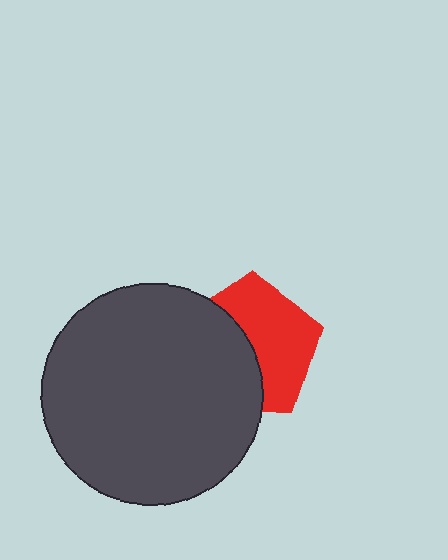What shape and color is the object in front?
The object in front is a dark gray circle.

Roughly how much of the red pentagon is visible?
About half of it is visible (roughly 53%).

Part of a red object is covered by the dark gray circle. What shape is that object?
It is a pentagon.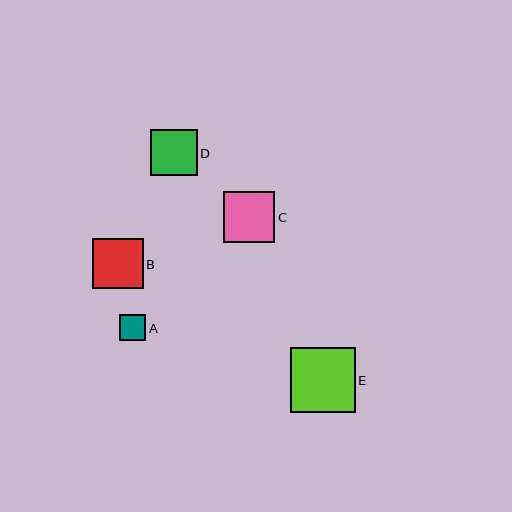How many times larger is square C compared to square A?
Square C is approximately 1.9 times the size of square A.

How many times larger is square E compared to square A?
Square E is approximately 2.4 times the size of square A.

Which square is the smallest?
Square A is the smallest with a size of approximately 26 pixels.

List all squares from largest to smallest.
From largest to smallest: E, C, B, D, A.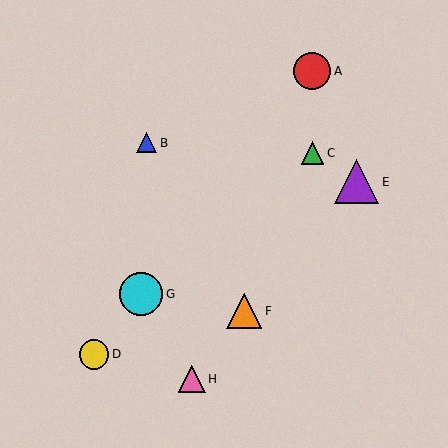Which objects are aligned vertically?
Objects A, C are aligned vertically.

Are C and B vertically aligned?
No, C is at x≈312 and B is at x≈147.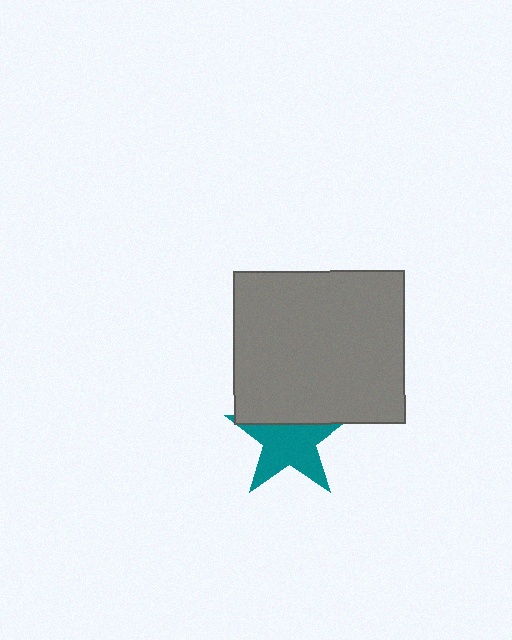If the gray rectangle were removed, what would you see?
You would see the complete teal star.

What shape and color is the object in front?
The object in front is a gray rectangle.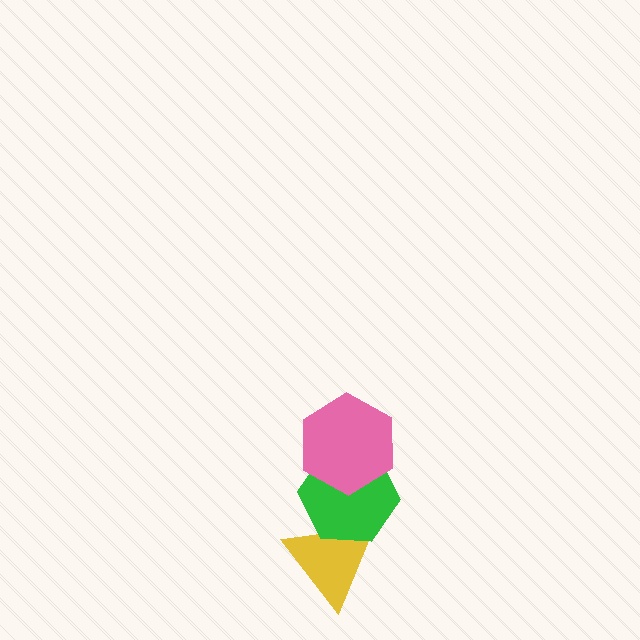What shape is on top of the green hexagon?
The pink hexagon is on top of the green hexagon.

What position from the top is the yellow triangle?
The yellow triangle is 3rd from the top.